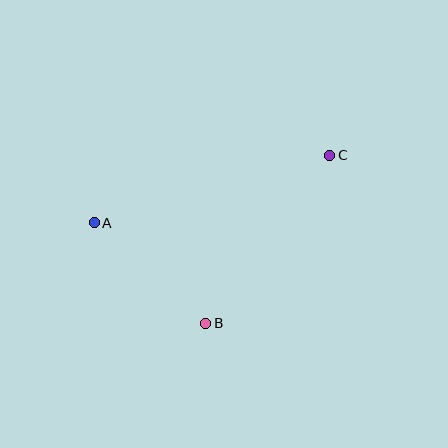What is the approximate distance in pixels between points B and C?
The distance between B and C is approximately 209 pixels.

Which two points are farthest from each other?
Points A and C are farthest from each other.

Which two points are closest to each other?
Points A and B are closest to each other.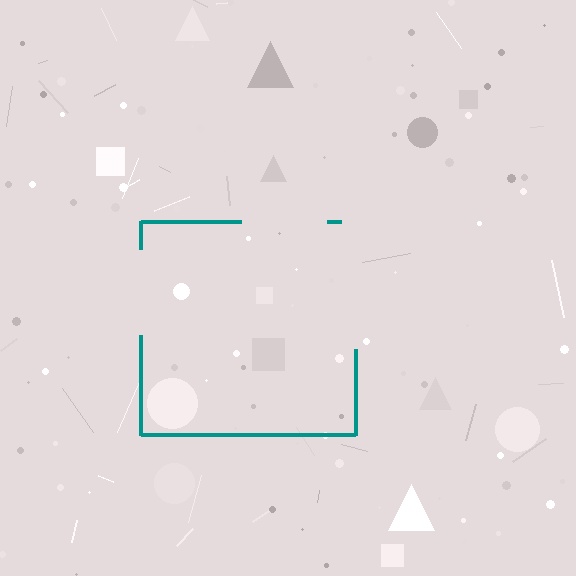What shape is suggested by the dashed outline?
The dashed outline suggests a square.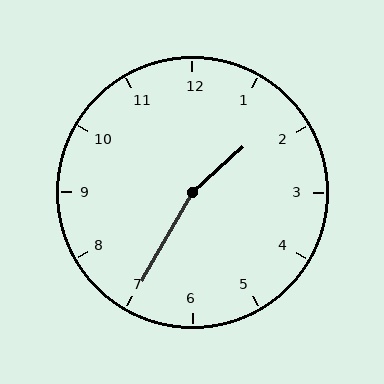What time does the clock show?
1:35.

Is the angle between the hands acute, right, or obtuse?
It is obtuse.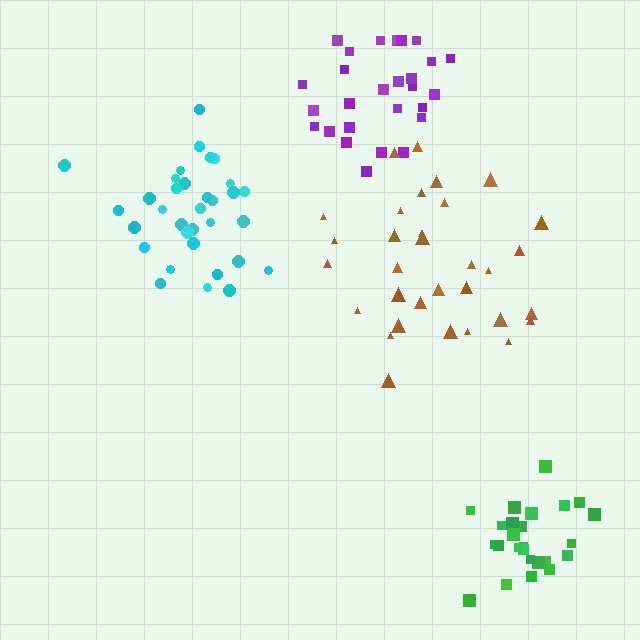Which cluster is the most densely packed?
Green.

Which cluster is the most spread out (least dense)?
Brown.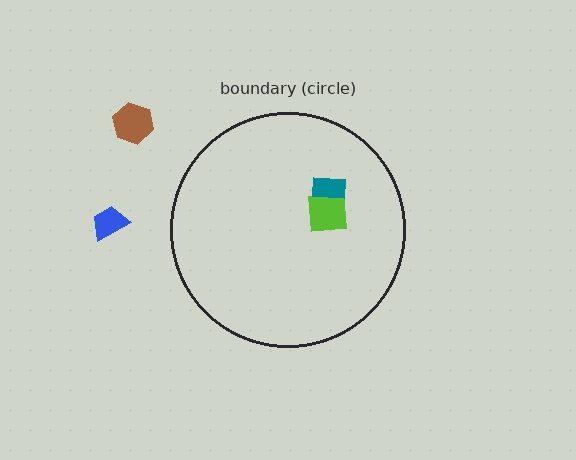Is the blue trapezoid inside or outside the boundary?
Outside.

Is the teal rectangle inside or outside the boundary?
Inside.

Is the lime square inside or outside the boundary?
Inside.